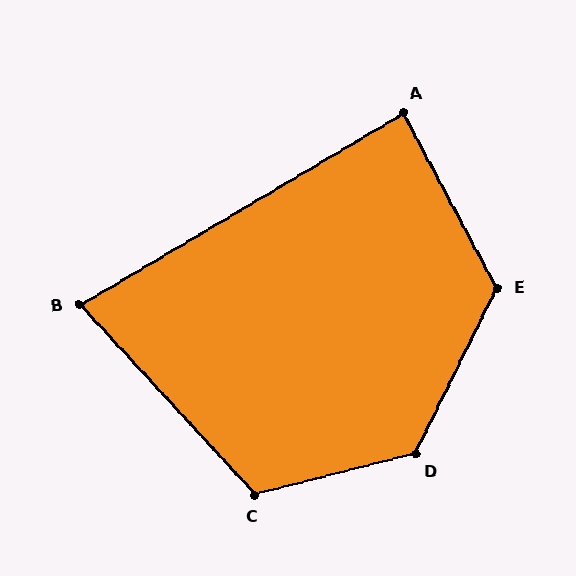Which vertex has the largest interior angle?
D, at approximately 130 degrees.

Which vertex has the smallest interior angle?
B, at approximately 78 degrees.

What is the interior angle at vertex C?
Approximately 118 degrees (obtuse).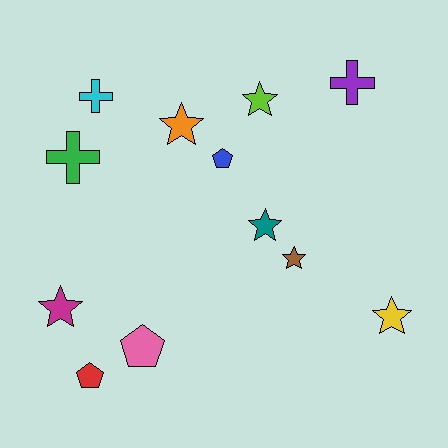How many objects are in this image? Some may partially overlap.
There are 12 objects.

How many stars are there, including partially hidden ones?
There are 6 stars.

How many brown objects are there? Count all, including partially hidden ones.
There is 1 brown object.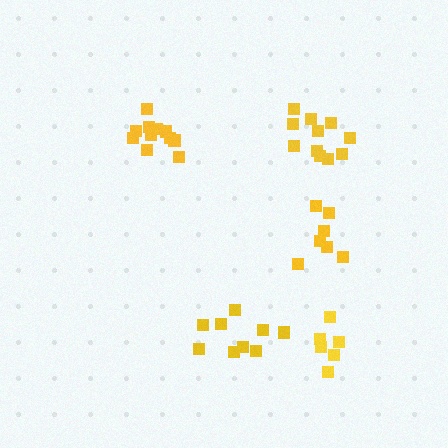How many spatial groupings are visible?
There are 5 spatial groupings.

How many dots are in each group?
Group 1: 9 dots, Group 2: 6 dots, Group 3: 11 dots, Group 4: 7 dots, Group 5: 11 dots (44 total).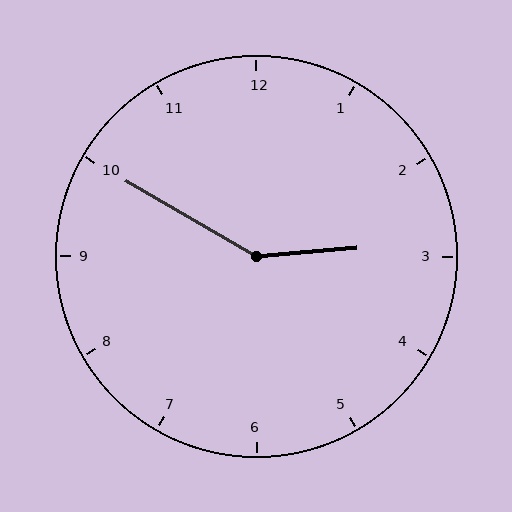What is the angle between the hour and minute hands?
Approximately 145 degrees.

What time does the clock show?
2:50.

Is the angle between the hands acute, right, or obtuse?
It is obtuse.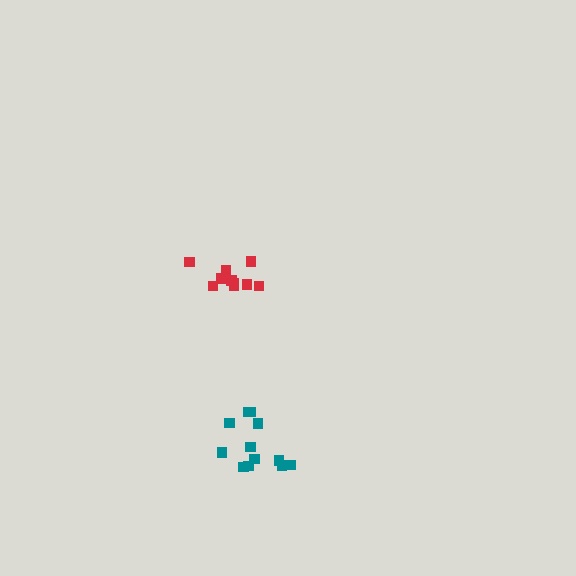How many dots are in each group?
Group 1: 12 dots, Group 2: 12 dots (24 total).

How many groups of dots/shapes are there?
There are 2 groups.